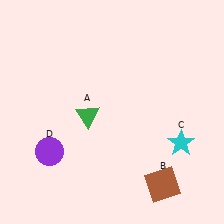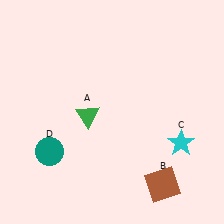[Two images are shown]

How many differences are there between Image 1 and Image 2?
There is 1 difference between the two images.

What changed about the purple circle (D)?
In Image 1, D is purple. In Image 2, it changed to teal.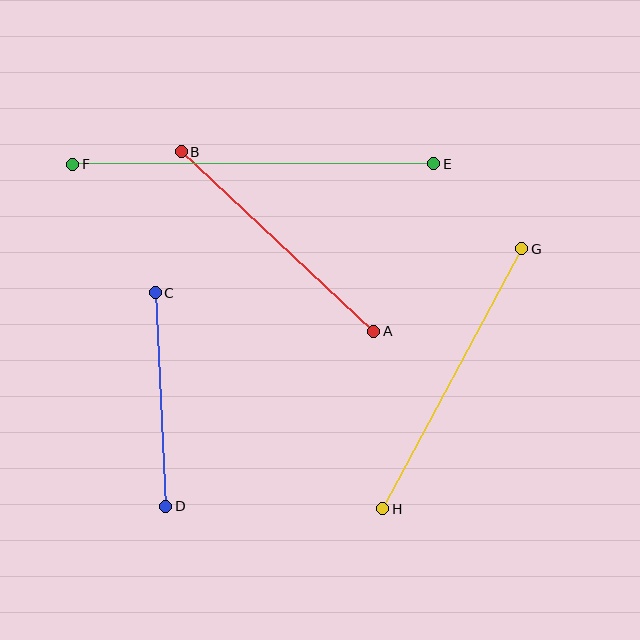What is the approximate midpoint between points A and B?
The midpoint is at approximately (278, 242) pixels.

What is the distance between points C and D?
The distance is approximately 214 pixels.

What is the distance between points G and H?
The distance is approximately 295 pixels.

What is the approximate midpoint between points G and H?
The midpoint is at approximately (452, 379) pixels.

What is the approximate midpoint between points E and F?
The midpoint is at approximately (253, 164) pixels.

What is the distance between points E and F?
The distance is approximately 361 pixels.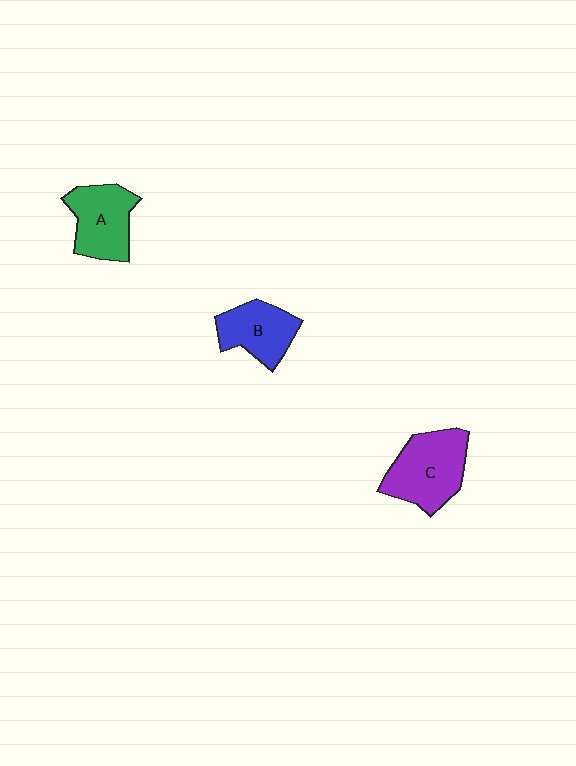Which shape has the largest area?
Shape C (purple).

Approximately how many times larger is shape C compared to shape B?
Approximately 1.4 times.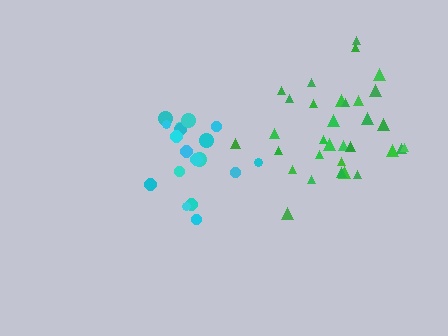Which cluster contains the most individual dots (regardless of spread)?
Green (32).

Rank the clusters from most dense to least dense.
green, cyan.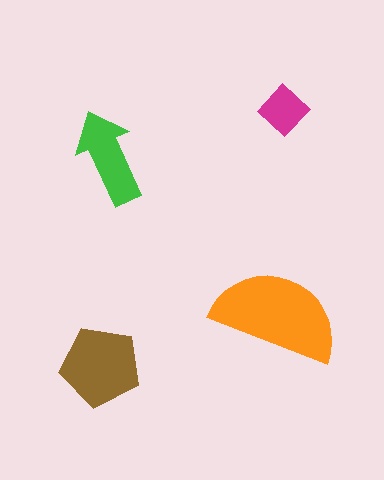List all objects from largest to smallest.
The orange semicircle, the brown pentagon, the green arrow, the magenta diamond.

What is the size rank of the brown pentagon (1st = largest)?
2nd.